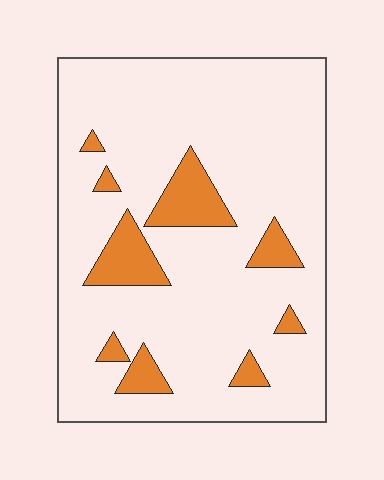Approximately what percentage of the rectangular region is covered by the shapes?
Approximately 15%.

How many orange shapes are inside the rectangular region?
9.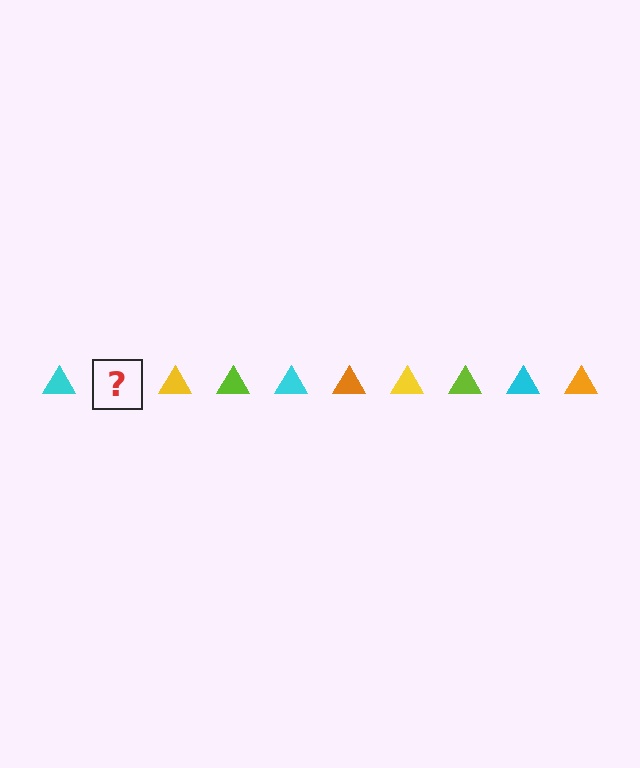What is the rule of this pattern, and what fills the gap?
The rule is that the pattern cycles through cyan, orange, yellow, lime triangles. The gap should be filled with an orange triangle.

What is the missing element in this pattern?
The missing element is an orange triangle.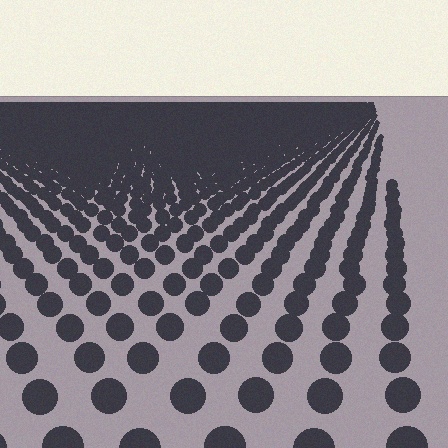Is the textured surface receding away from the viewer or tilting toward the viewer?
The surface is receding away from the viewer. Texture elements get smaller and denser toward the top.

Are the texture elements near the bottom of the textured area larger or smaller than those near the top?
Larger. Near the bottom, elements are closer to the viewer and appear at a bigger on-screen size.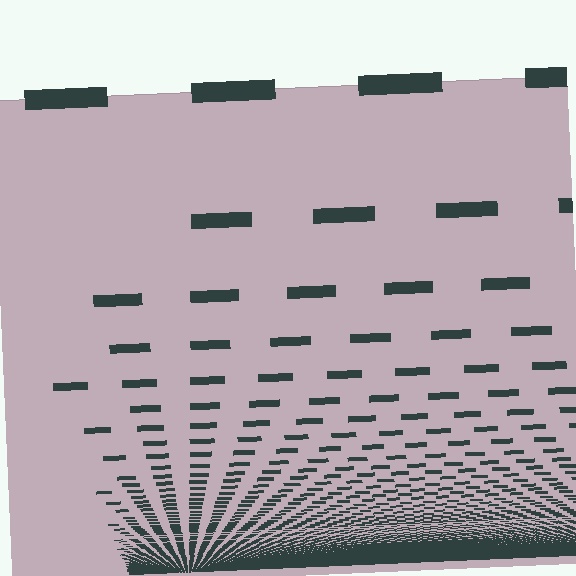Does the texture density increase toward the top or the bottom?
Density increases toward the bottom.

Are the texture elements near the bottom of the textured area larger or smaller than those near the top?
Smaller. The gradient is inverted — elements near the bottom are smaller and denser.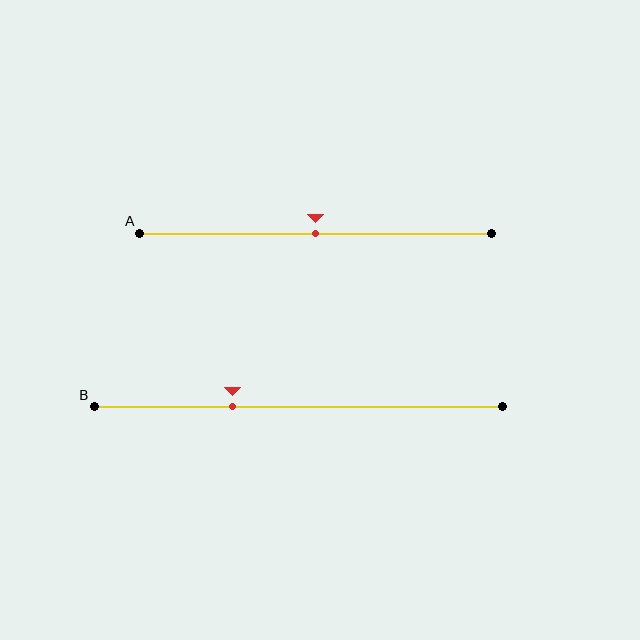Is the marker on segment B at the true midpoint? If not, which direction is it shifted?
No, the marker on segment B is shifted to the left by about 16% of the segment length.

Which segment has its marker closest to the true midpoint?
Segment A has its marker closest to the true midpoint.